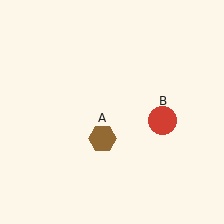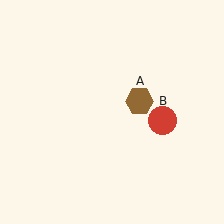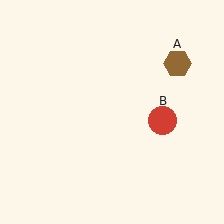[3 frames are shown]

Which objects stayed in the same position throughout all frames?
Red circle (object B) remained stationary.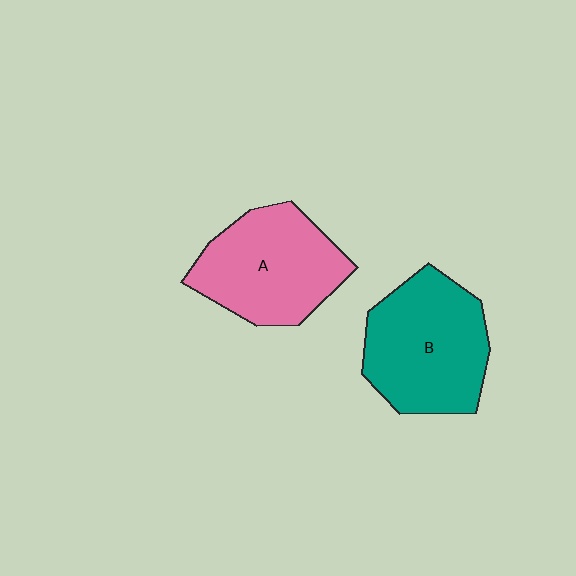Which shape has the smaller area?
Shape A (pink).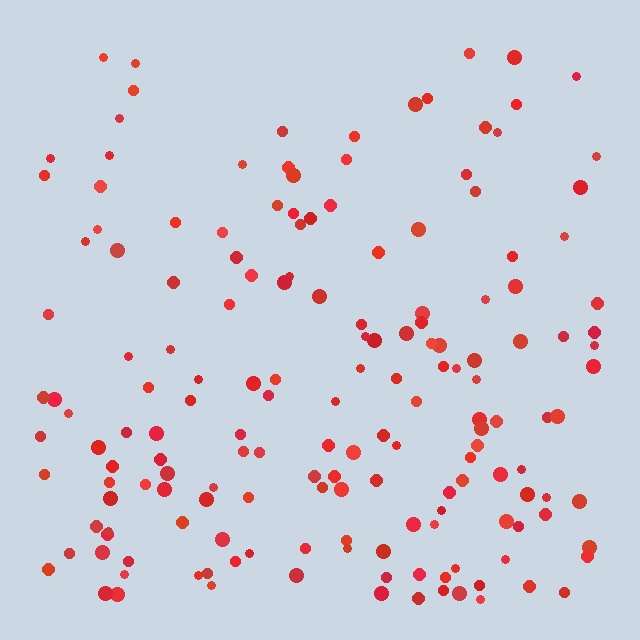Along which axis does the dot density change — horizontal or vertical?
Vertical.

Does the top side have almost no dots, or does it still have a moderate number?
Still a moderate number, just noticeably fewer than the bottom.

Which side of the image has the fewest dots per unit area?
The top.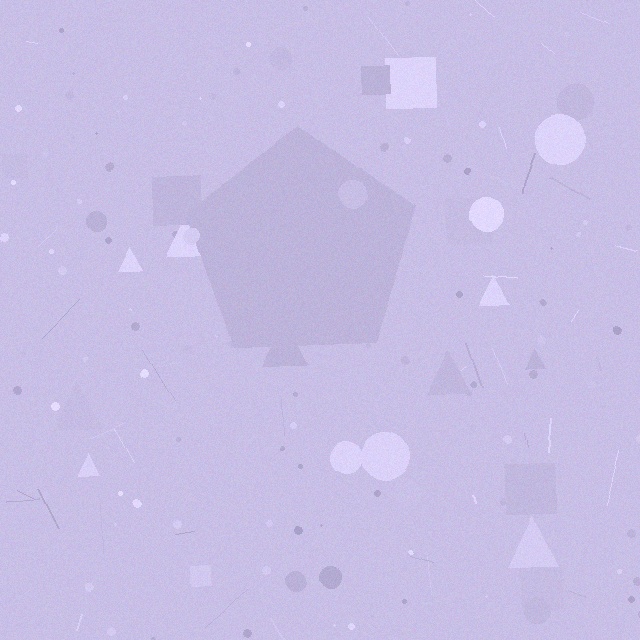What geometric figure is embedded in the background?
A pentagon is embedded in the background.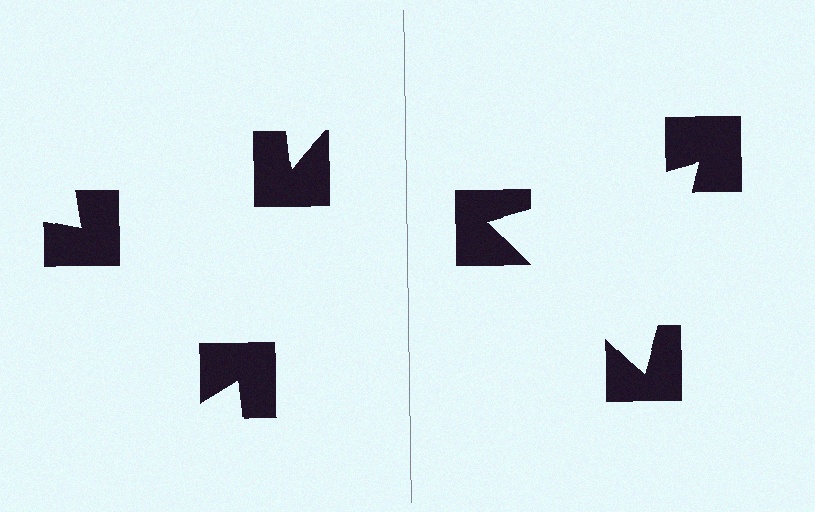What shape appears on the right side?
An illusory triangle.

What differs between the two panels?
The notched squares are positioned identically on both sides; only the wedge orientations differ. On the right they align to a triangle; on the left they are misaligned.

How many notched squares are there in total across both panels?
6 — 3 on each side.